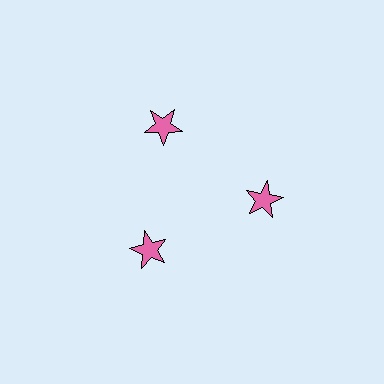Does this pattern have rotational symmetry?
Yes, this pattern has 3-fold rotational symmetry. It looks the same after rotating 120 degrees around the center.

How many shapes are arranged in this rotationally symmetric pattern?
There are 3 shapes, arranged in 3 groups of 1.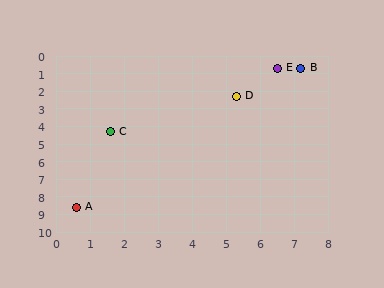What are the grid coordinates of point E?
Point E is at approximately (6.5, 0.7).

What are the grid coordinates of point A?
Point A is at approximately (0.6, 8.6).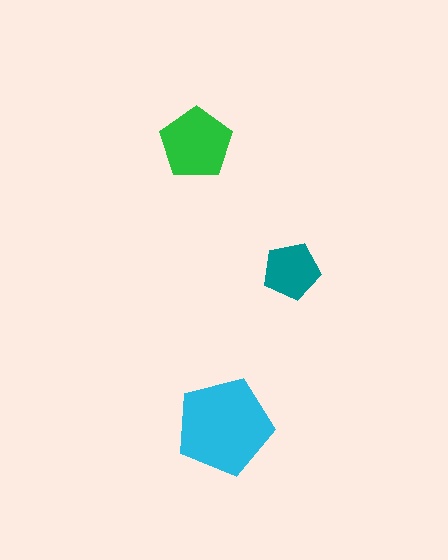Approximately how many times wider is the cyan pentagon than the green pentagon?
About 1.5 times wider.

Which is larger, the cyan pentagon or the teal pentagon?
The cyan one.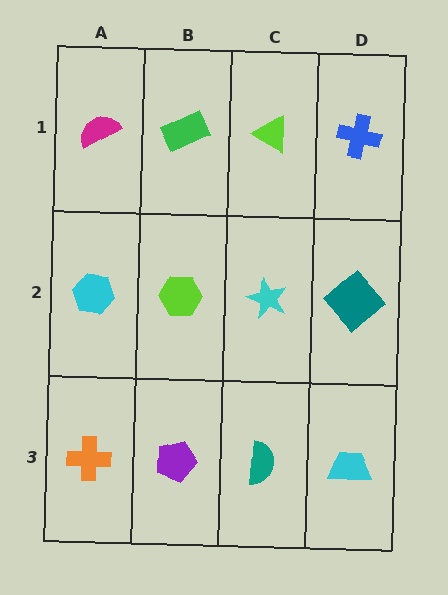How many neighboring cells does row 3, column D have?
2.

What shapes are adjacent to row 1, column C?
A cyan star (row 2, column C), a green rectangle (row 1, column B), a blue cross (row 1, column D).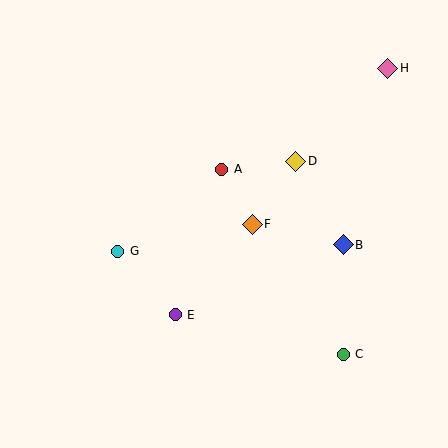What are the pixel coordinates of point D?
Point D is at (296, 161).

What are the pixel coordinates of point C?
Point C is at (343, 354).